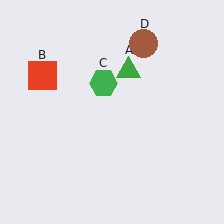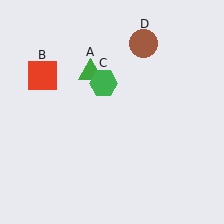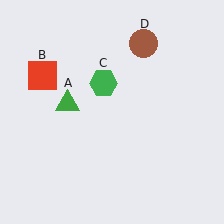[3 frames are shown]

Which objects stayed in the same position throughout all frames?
Red square (object B) and green hexagon (object C) and brown circle (object D) remained stationary.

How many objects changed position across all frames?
1 object changed position: green triangle (object A).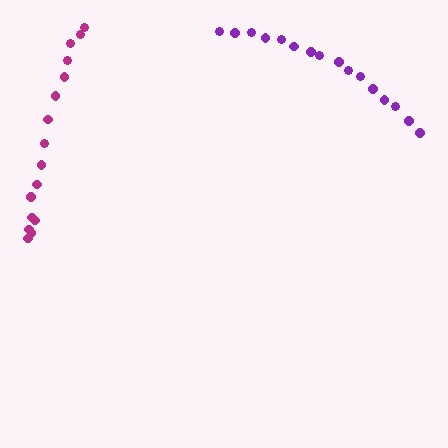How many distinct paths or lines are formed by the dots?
There are 2 distinct paths.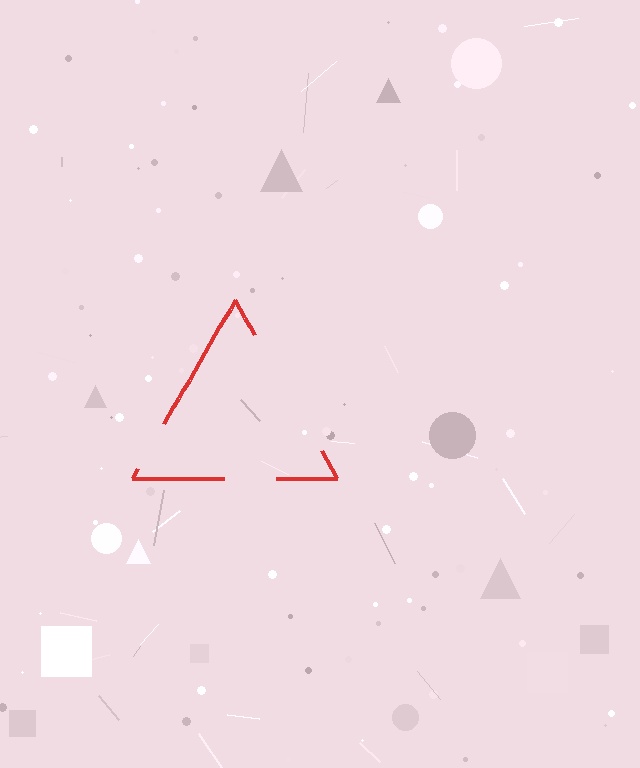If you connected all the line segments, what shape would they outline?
They would outline a triangle.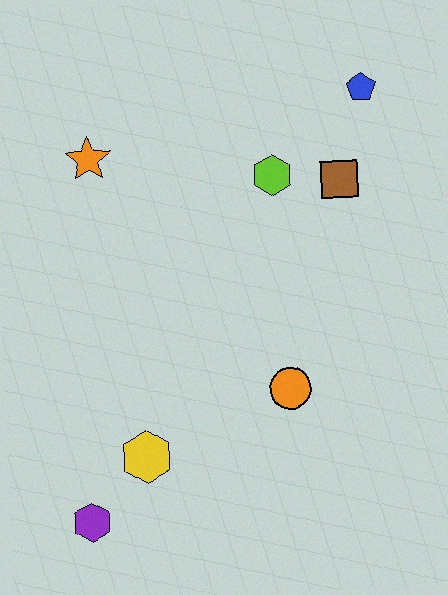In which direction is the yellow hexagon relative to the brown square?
The yellow hexagon is below the brown square.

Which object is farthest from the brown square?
The purple hexagon is farthest from the brown square.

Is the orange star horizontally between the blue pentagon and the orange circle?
No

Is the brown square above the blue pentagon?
No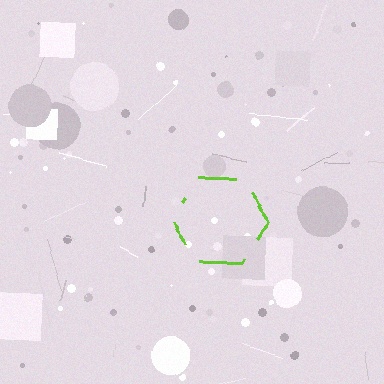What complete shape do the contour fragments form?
The contour fragments form a hexagon.